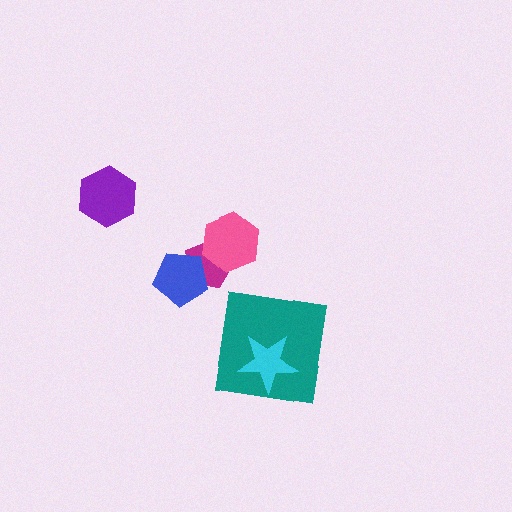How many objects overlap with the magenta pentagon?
2 objects overlap with the magenta pentagon.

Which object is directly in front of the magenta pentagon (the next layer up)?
The blue pentagon is directly in front of the magenta pentagon.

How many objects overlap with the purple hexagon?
0 objects overlap with the purple hexagon.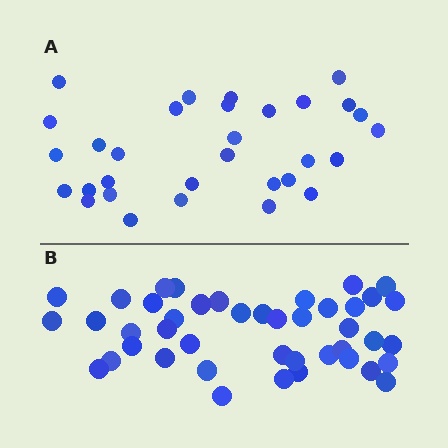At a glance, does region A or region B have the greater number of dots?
Region B (the bottom region) has more dots.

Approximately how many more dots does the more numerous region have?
Region B has roughly 12 or so more dots than region A.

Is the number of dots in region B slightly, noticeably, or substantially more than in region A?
Region B has noticeably more, but not dramatically so. The ratio is roughly 1.4 to 1.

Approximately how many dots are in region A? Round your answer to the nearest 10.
About 30 dots. (The exact count is 31, which rounds to 30.)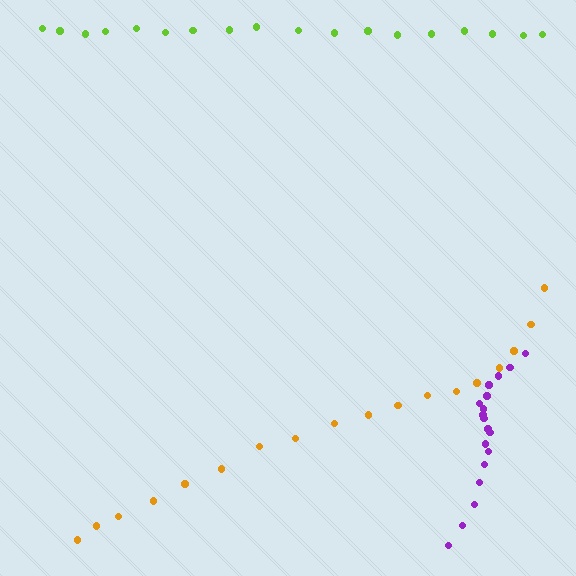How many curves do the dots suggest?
There are 3 distinct paths.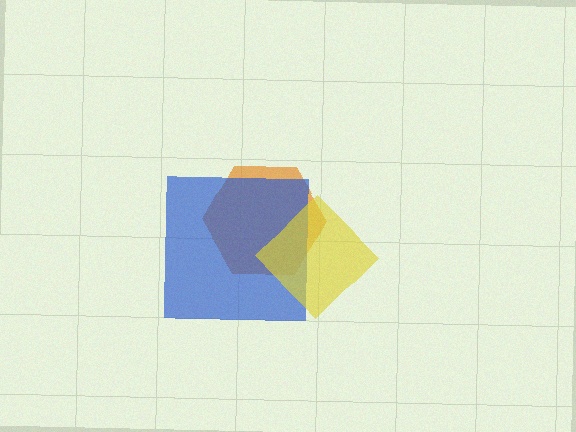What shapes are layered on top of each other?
The layered shapes are: an orange hexagon, a blue square, a yellow diamond.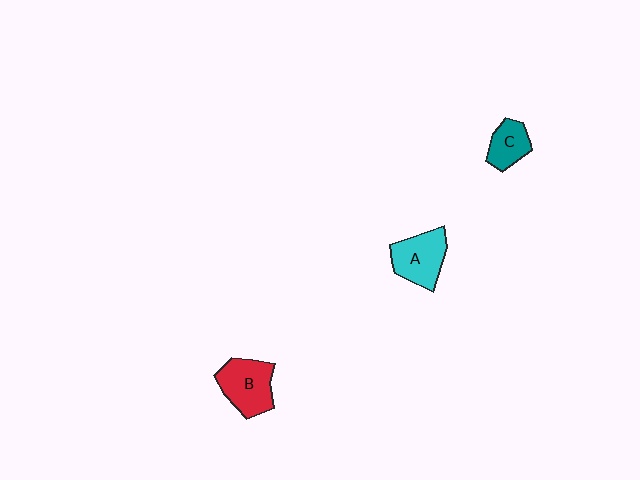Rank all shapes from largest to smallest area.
From largest to smallest: B (red), A (cyan), C (teal).